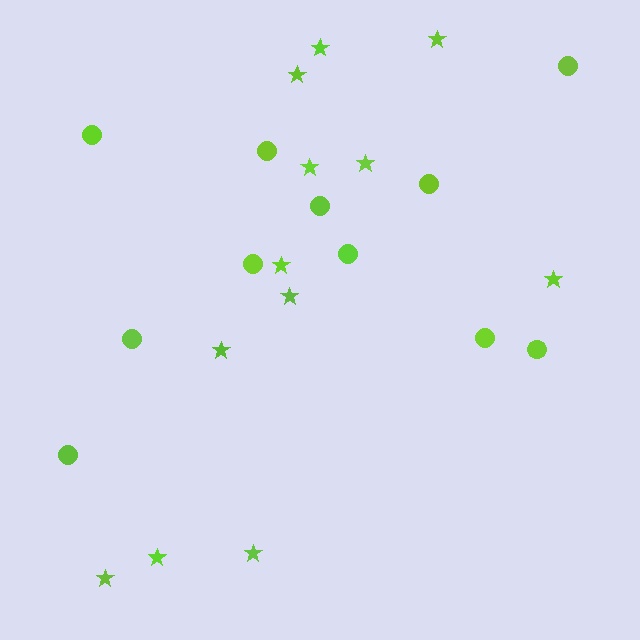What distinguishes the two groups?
There are 2 groups: one group of circles (11) and one group of stars (12).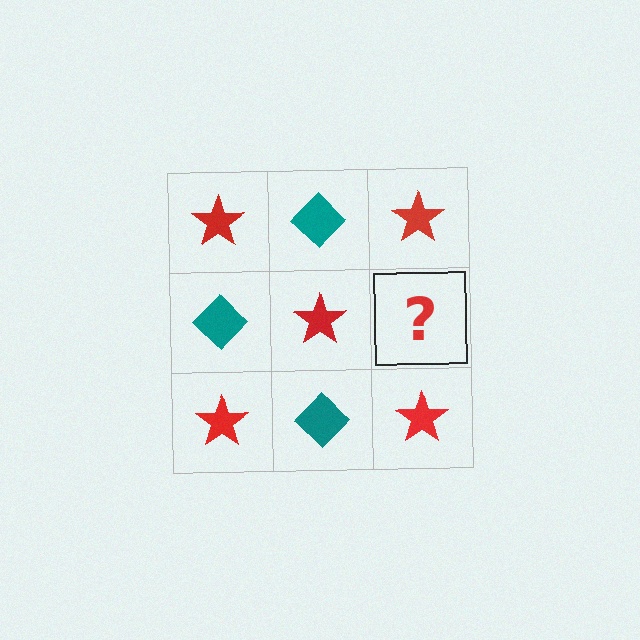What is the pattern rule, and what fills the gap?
The rule is that it alternates red star and teal diamond in a checkerboard pattern. The gap should be filled with a teal diamond.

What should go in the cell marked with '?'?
The missing cell should contain a teal diamond.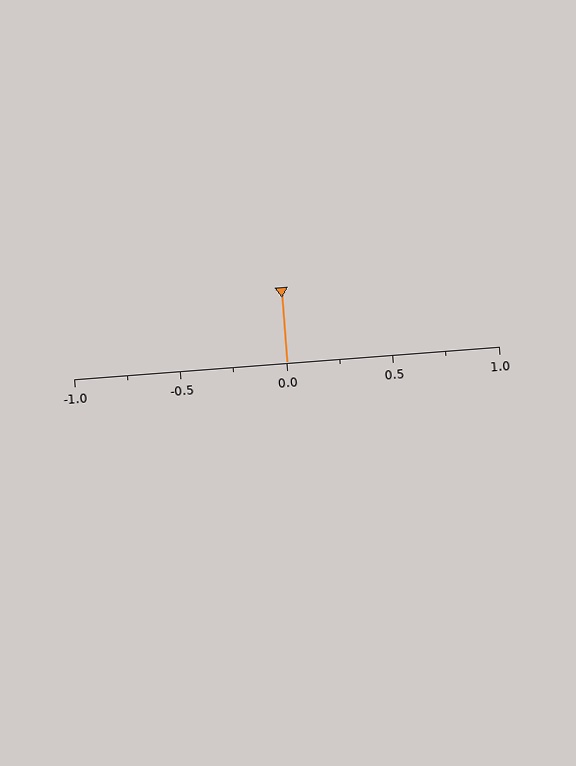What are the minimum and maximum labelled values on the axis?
The axis runs from -1.0 to 1.0.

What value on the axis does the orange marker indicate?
The marker indicates approximately 0.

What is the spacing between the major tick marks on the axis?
The major ticks are spaced 0.5 apart.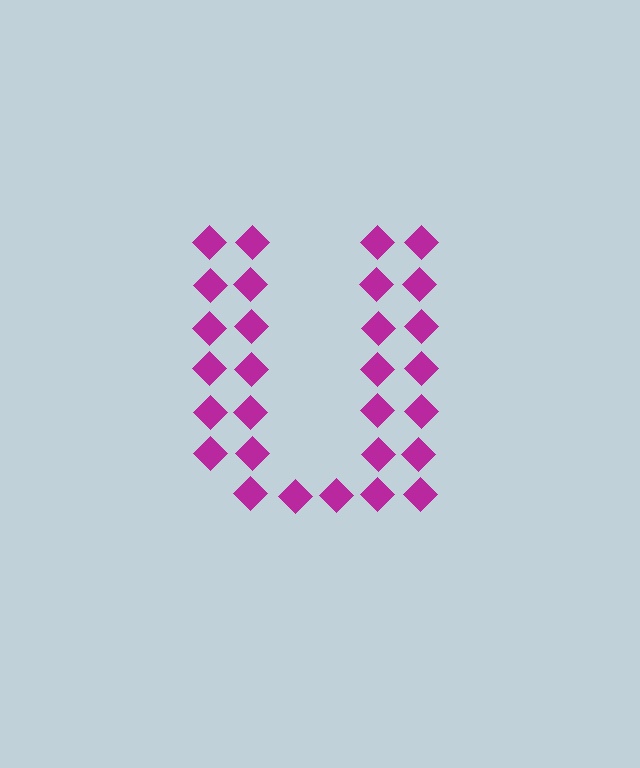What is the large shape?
The large shape is the letter U.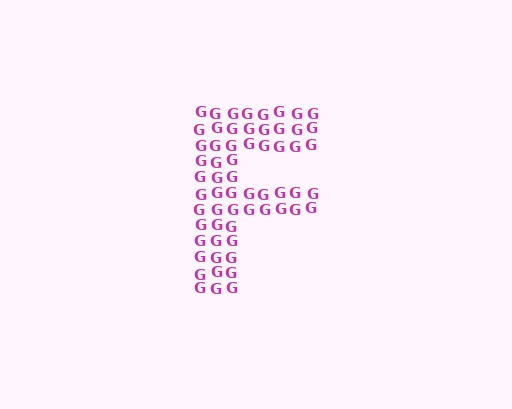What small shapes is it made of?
It is made of small letter G's.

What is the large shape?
The large shape is the letter F.